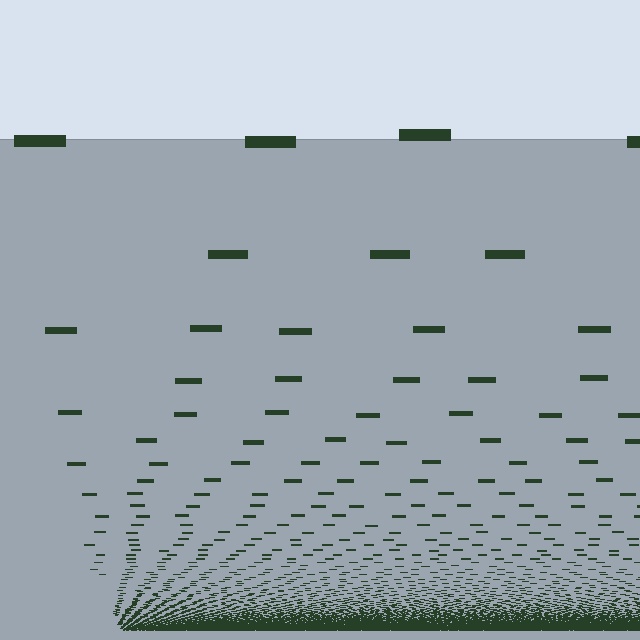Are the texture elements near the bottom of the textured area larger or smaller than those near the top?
Smaller. The gradient is inverted — elements near the bottom are smaller and denser.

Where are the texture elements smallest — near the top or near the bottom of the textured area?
Near the bottom.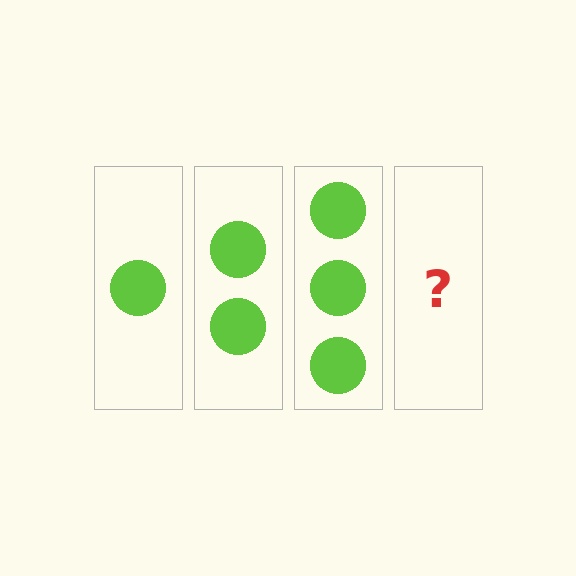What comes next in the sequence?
The next element should be 4 circles.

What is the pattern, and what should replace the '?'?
The pattern is that each step adds one more circle. The '?' should be 4 circles.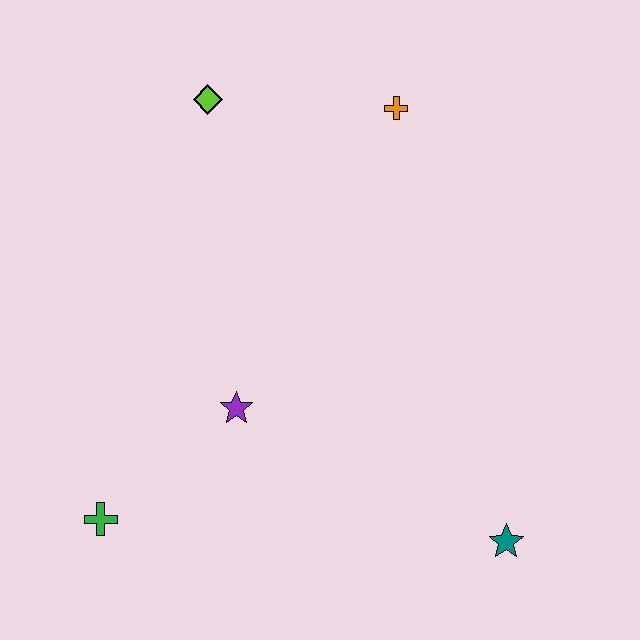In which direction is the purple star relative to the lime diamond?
The purple star is below the lime diamond.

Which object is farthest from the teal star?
The lime diamond is farthest from the teal star.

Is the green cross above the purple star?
No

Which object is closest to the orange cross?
The lime diamond is closest to the orange cross.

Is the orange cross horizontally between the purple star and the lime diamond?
No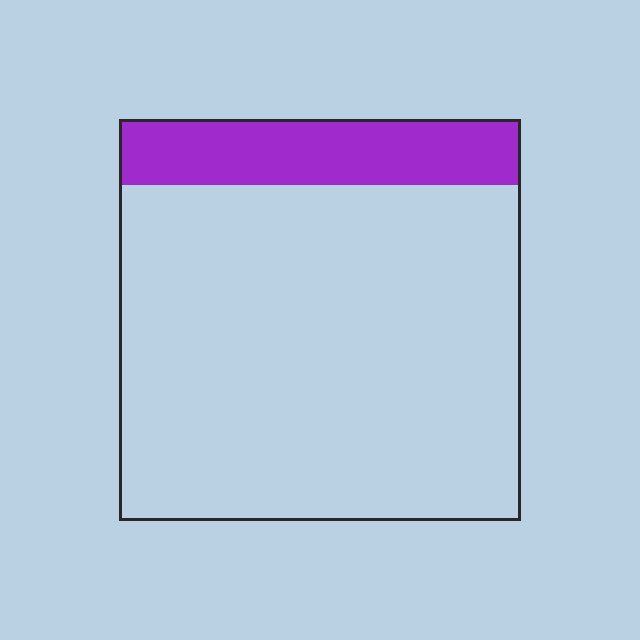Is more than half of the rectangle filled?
No.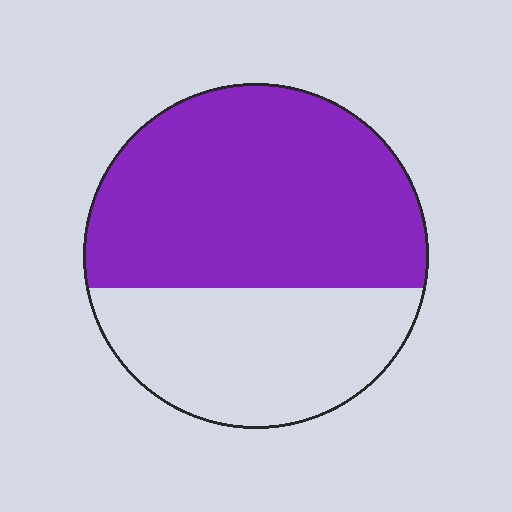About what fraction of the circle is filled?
About five eighths (5/8).